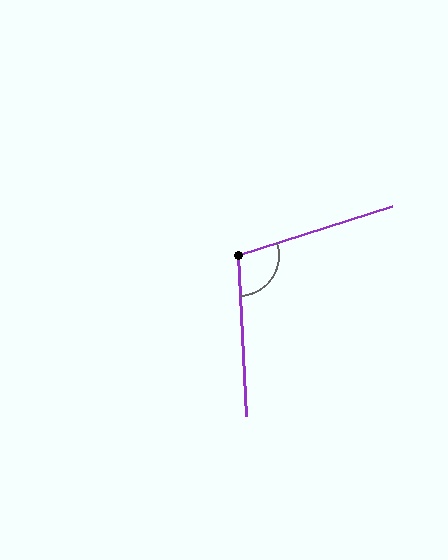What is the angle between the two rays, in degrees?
Approximately 105 degrees.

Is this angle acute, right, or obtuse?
It is obtuse.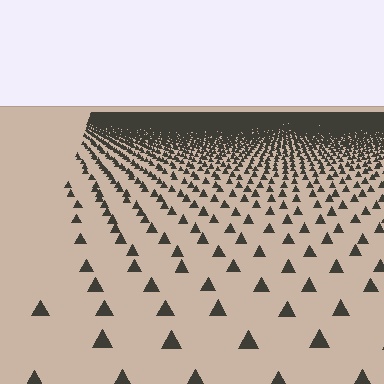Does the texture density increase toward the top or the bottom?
Density increases toward the top.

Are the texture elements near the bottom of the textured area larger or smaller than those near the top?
Larger. Near the bottom, elements are closer to the viewer and appear at a bigger on-screen size.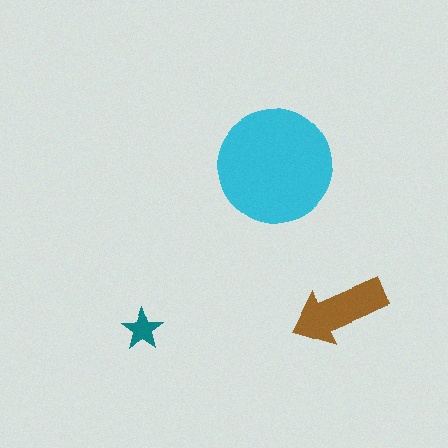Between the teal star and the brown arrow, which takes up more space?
The brown arrow.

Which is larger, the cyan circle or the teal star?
The cyan circle.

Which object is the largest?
The cyan circle.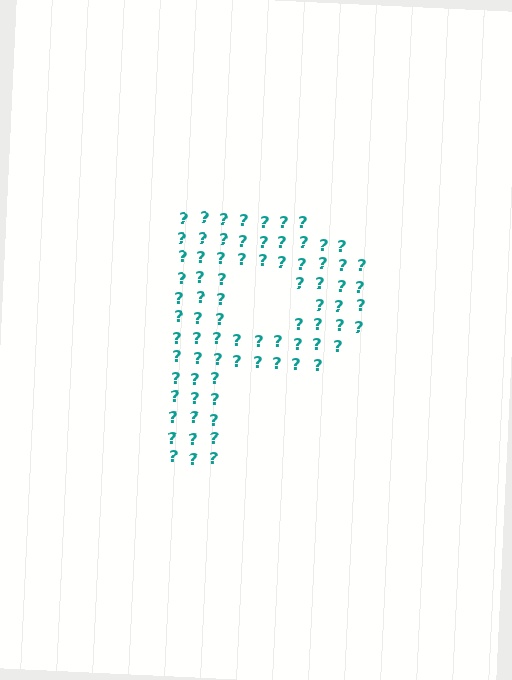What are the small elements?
The small elements are question marks.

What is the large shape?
The large shape is the letter P.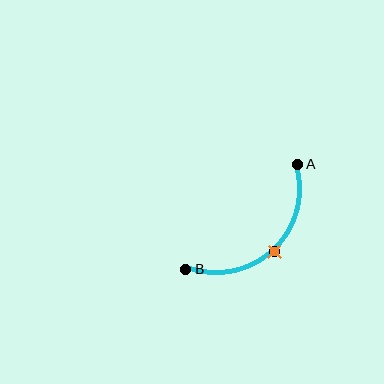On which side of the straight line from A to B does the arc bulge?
The arc bulges below and to the right of the straight line connecting A and B.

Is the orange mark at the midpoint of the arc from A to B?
Yes. The orange mark lies on the arc at equal arc-length from both A and B — it is the arc midpoint.